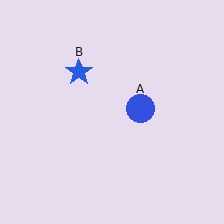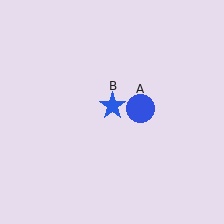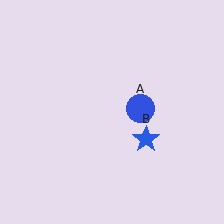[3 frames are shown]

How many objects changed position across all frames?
1 object changed position: blue star (object B).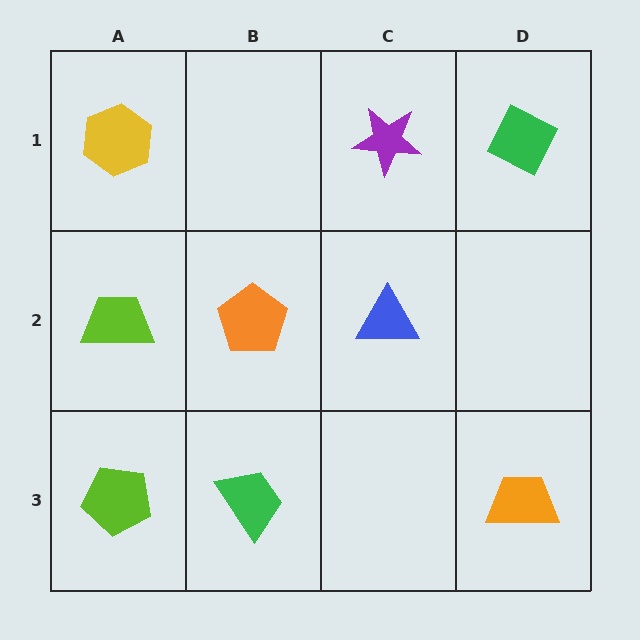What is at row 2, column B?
An orange pentagon.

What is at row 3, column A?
A lime pentagon.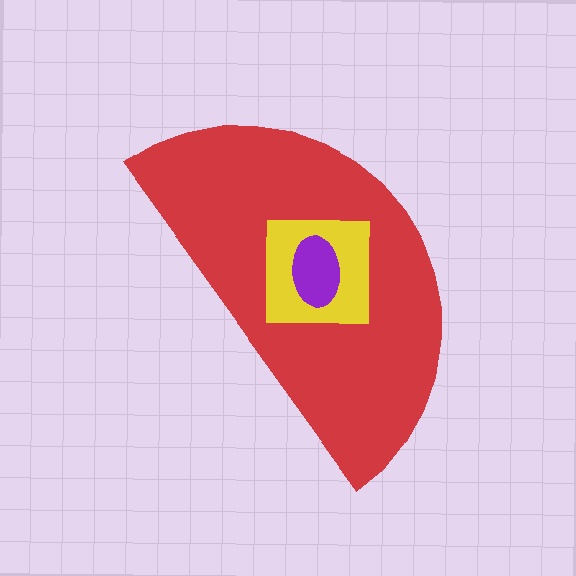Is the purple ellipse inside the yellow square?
Yes.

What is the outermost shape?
The red semicircle.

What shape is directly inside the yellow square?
The purple ellipse.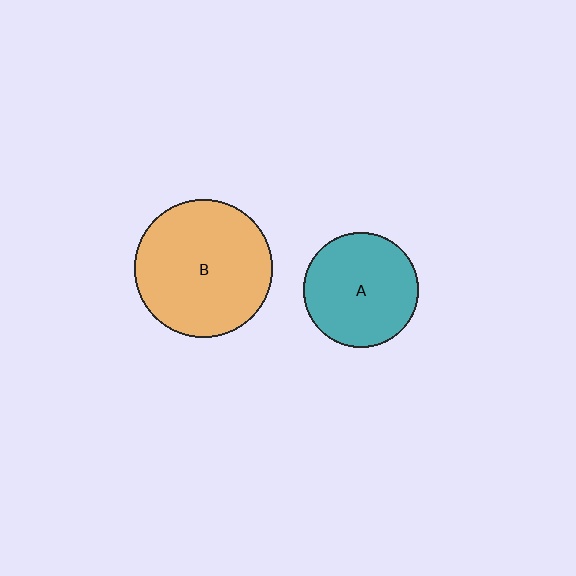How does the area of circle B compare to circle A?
Approximately 1.4 times.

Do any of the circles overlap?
No, none of the circles overlap.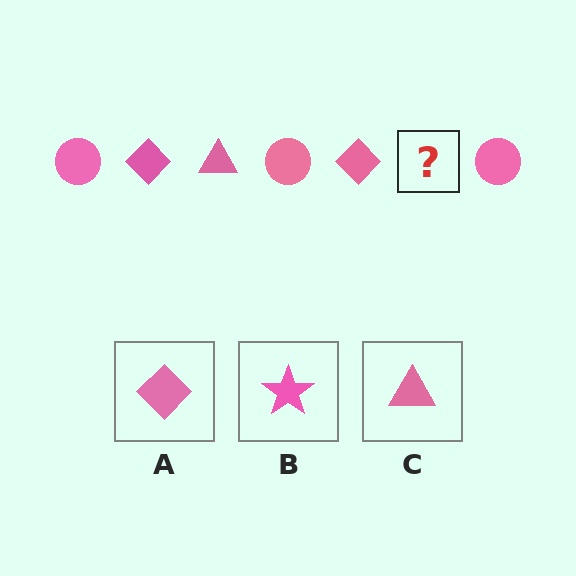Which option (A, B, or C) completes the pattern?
C.